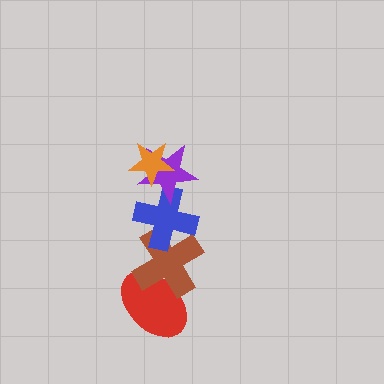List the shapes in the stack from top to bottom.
From top to bottom: the orange star, the purple star, the blue cross, the brown cross, the red ellipse.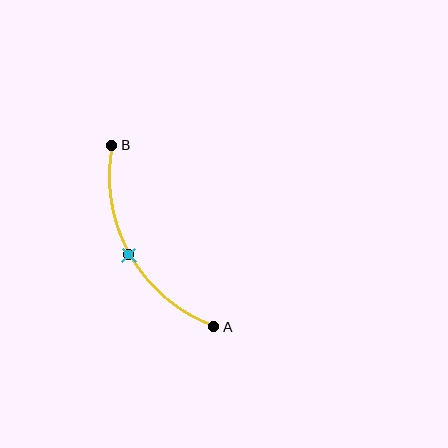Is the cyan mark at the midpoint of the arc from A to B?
Yes. The cyan mark lies on the arc at equal arc-length from both A and B — it is the arc midpoint.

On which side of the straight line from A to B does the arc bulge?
The arc bulges to the left of the straight line connecting A and B.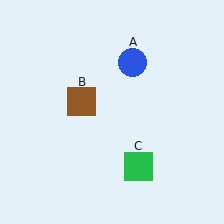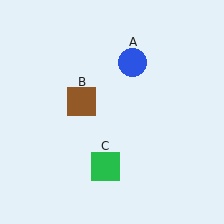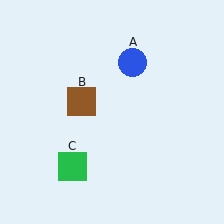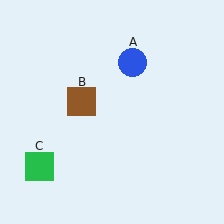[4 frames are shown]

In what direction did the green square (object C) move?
The green square (object C) moved left.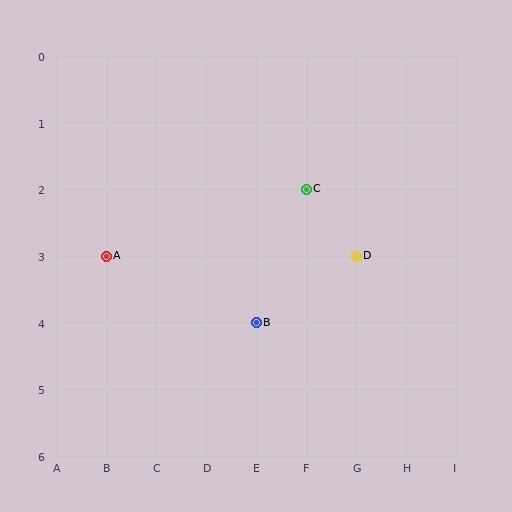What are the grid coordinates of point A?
Point A is at grid coordinates (B, 3).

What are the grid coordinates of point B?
Point B is at grid coordinates (E, 4).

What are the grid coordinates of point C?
Point C is at grid coordinates (F, 2).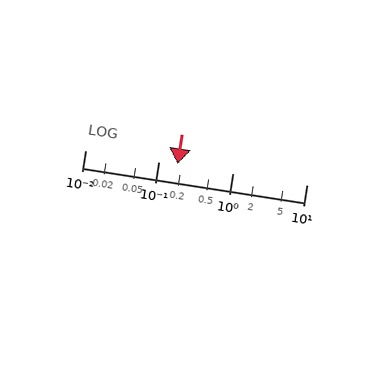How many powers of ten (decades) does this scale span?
The scale spans 3 decades, from 0.01 to 10.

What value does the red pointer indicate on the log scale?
The pointer indicates approximately 0.18.